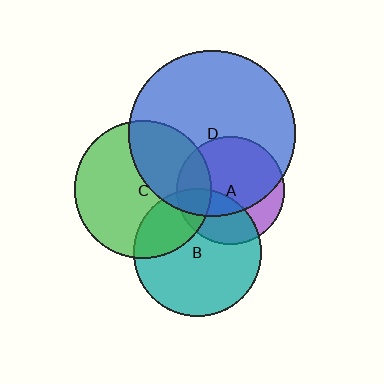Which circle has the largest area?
Circle D (blue).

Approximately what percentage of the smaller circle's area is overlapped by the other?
Approximately 10%.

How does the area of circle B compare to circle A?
Approximately 1.4 times.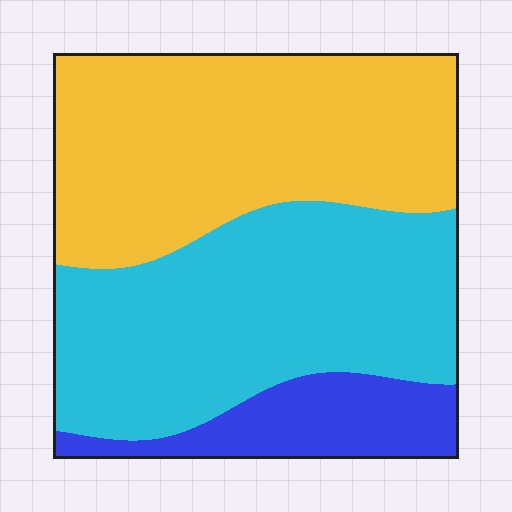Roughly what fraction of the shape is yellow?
Yellow covers 43% of the shape.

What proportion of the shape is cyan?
Cyan takes up about two fifths (2/5) of the shape.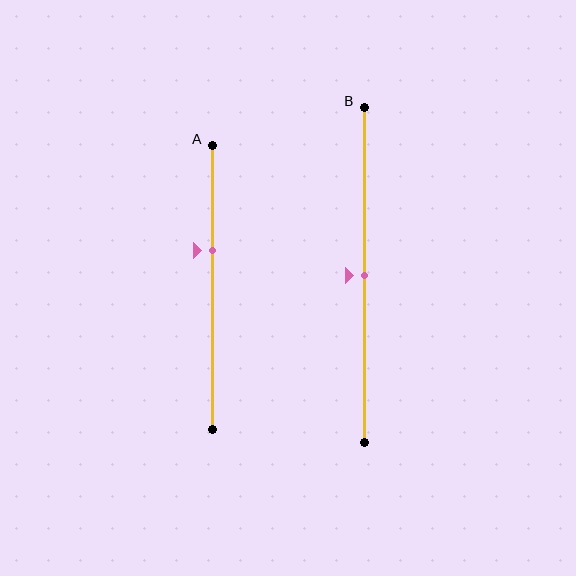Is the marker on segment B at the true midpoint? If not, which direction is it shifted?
Yes, the marker on segment B is at the true midpoint.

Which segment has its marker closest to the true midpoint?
Segment B has its marker closest to the true midpoint.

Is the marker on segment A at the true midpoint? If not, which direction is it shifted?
No, the marker on segment A is shifted upward by about 13% of the segment length.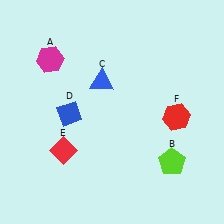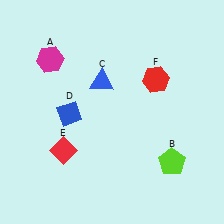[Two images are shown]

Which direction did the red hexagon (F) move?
The red hexagon (F) moved up.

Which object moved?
The red hexagon (F) moved up.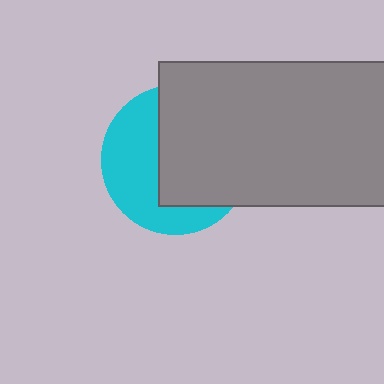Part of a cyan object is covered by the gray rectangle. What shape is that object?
It is a circle.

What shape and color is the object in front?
The object in front is a gray rectangle.